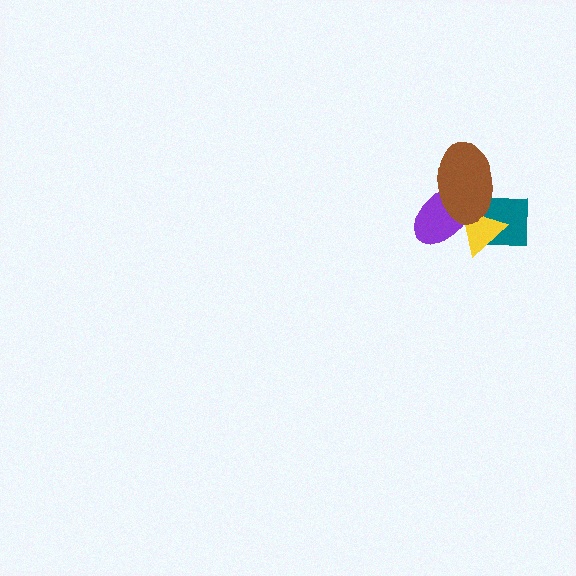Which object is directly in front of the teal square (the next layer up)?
The yellow triangle is directly in front of the teal square.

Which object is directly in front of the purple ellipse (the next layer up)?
The yellow triangle is directly in front of the purple ellipse.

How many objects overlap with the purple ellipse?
2 objects overlap with the purple ellipse.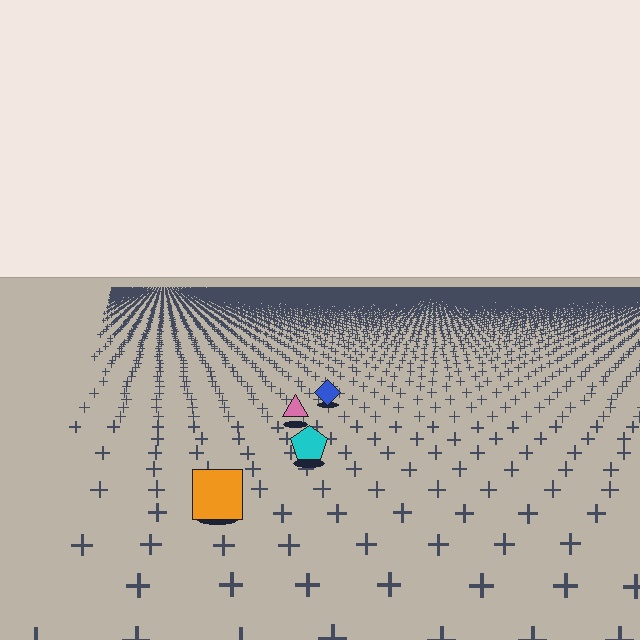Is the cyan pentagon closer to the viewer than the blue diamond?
Yes. The cyan pentagon is closer — you can tell from the texture gradient: the ground texture is coarser near it.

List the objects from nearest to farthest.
From nearest to farthest: the orange square, the cyan pentagon, the pink triangle, the blue diamond.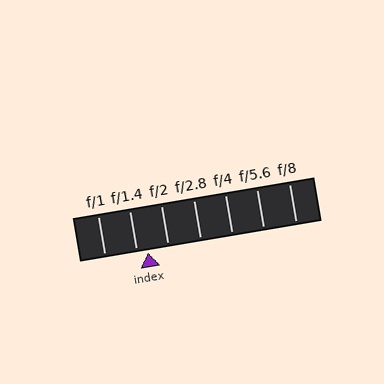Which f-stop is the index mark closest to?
The index mark is closest to f/1.4.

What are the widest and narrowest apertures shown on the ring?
The widest aperture shown is f/1 and the narrowest is f/8.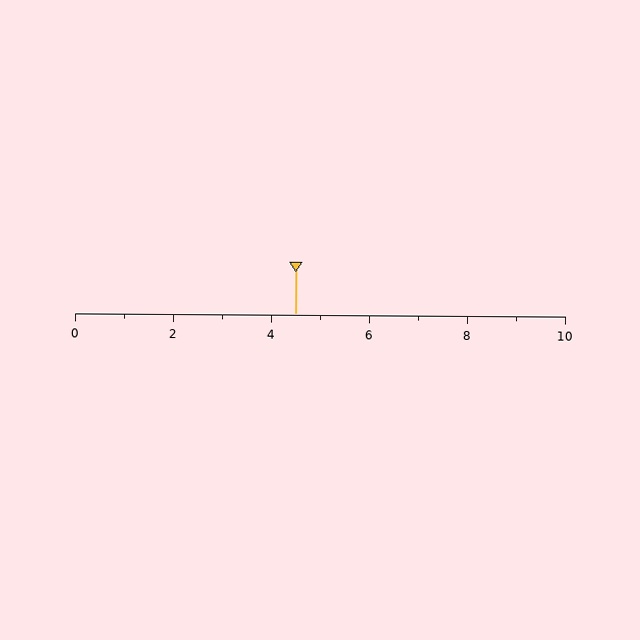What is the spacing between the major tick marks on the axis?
The major ticks are spaced 2 apart.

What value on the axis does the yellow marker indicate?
The marker indicates approximately 4.5.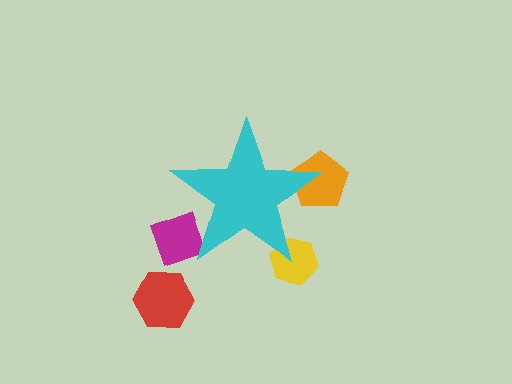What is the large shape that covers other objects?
A cyan star.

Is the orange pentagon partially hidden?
Yes, the orange pentagon is partially hidden behind the cyan star.